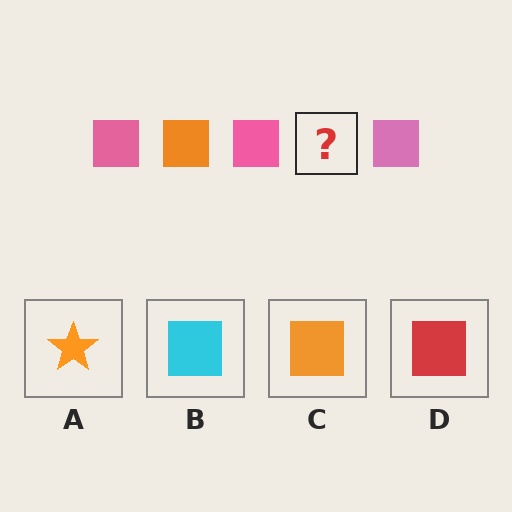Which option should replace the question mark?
Option C.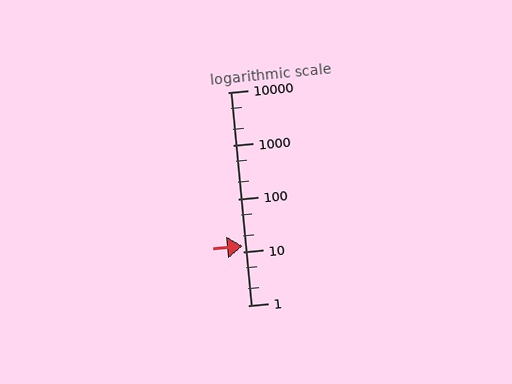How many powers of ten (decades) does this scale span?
The scale spans 4 decades, from 1 to 10000.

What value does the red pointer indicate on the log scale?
The pointer indicates approximately 13.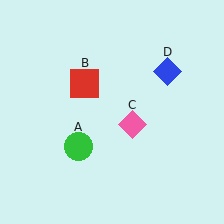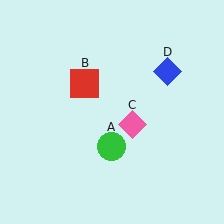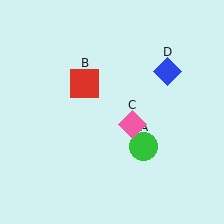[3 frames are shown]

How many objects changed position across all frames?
1 object changed position: green circle (object A).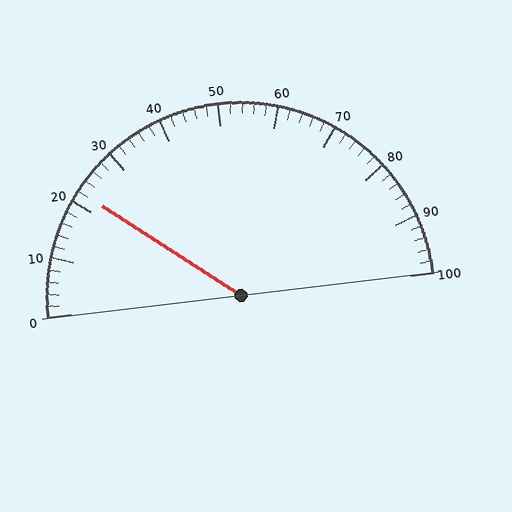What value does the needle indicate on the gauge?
The needle indicates approximately 22.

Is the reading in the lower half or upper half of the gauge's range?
The reading is in the lower half of the range (0 to 100).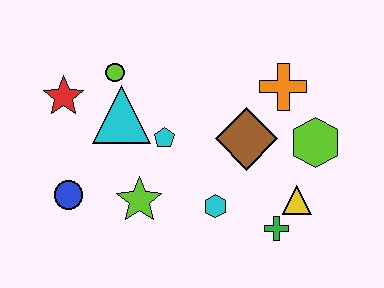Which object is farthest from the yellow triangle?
The red star is farthest from the yellow triangle.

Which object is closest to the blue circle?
The lime star is closest to the blue circle.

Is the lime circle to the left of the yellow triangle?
Yes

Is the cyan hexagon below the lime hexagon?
Yes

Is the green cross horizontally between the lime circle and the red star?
No